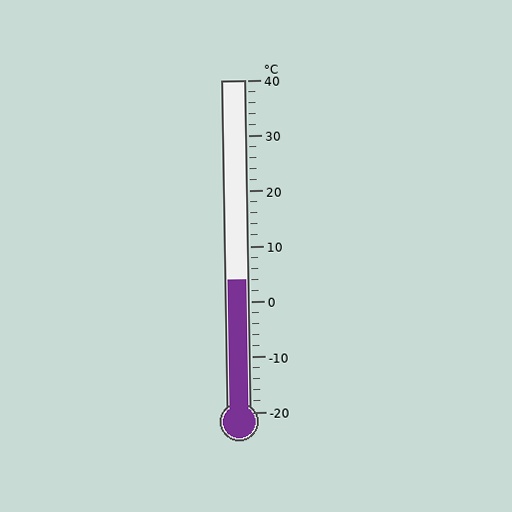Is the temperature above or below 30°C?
The temperature is below 30°C.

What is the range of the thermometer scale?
The thermometer scale ranges from -20°C to 40°C.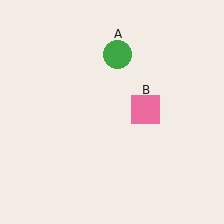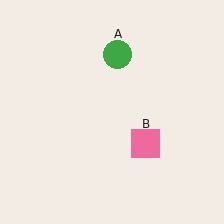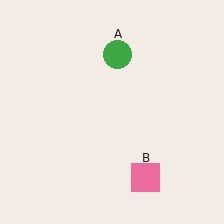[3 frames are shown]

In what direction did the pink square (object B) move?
The pink square (object B) moved down.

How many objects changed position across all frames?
1 object changed position: pink square (object B).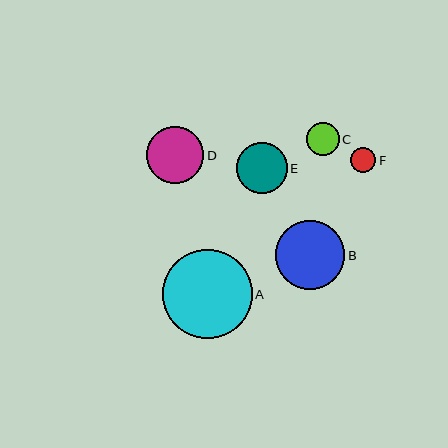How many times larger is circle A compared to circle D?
Circle A is approximately 1.6 times the size of circle D.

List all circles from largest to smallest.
From largest to smallest: A, B, D, E, C, F.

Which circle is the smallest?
Circle F is the smallest with a size of approximately 25 pixels.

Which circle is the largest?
Circle A is the largest with a size of approximately 89 pixels.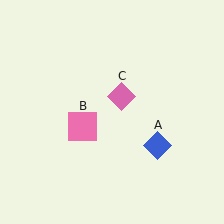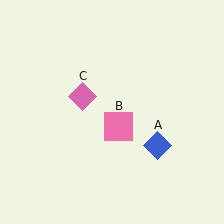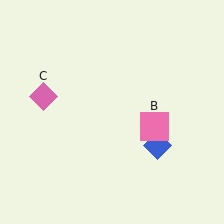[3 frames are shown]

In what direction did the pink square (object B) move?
The pink square (object B) moved right.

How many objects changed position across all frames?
2 objects changed position: pink square (object B), pink diamond (object C).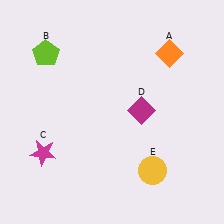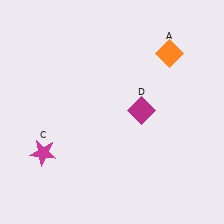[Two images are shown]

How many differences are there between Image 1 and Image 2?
There are 2 differences between the two images.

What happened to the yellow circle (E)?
The yellow circle (E) was removed in Image 2. It was in the bottom-right area of Image 1.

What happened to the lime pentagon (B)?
The lime pentagon (B) was removed in Image 2. It was in the top-left area of Image 1.